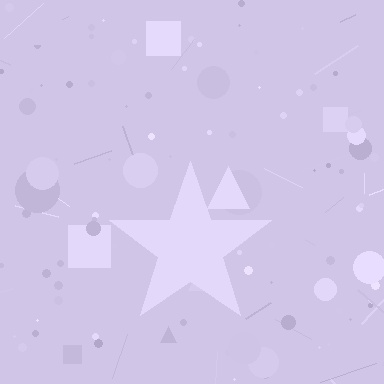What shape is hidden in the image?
A star is hidden in the image.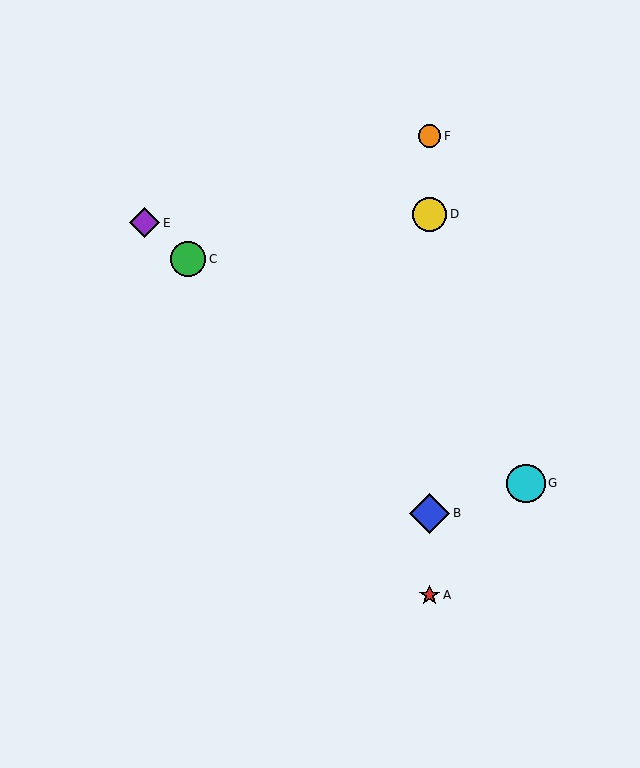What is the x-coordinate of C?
Object C is at x≈188.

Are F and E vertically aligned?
No, F is at x≈430 and E is at x≈145.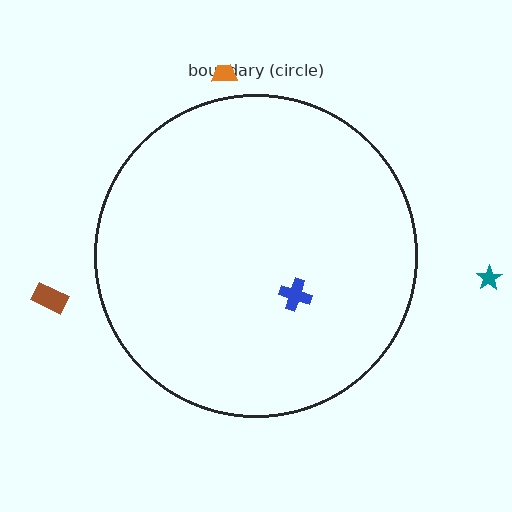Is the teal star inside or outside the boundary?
Outside.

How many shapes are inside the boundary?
1 inside, 3 outside.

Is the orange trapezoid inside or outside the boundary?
Outside.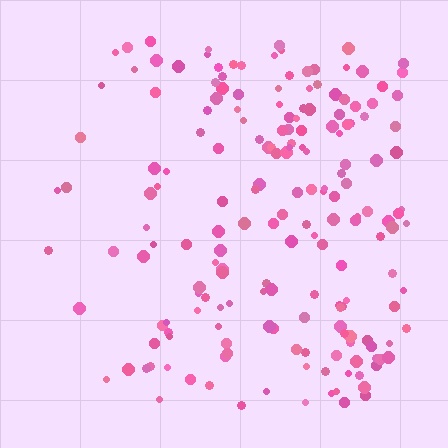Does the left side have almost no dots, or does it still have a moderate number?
Still a moderate number, just noticeably fewer than the right.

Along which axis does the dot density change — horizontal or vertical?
Horizontal.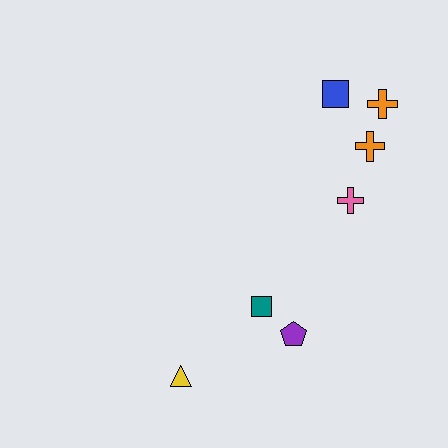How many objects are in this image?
There are 7 objects.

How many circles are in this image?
There are no circles.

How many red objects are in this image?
There are no red objects.